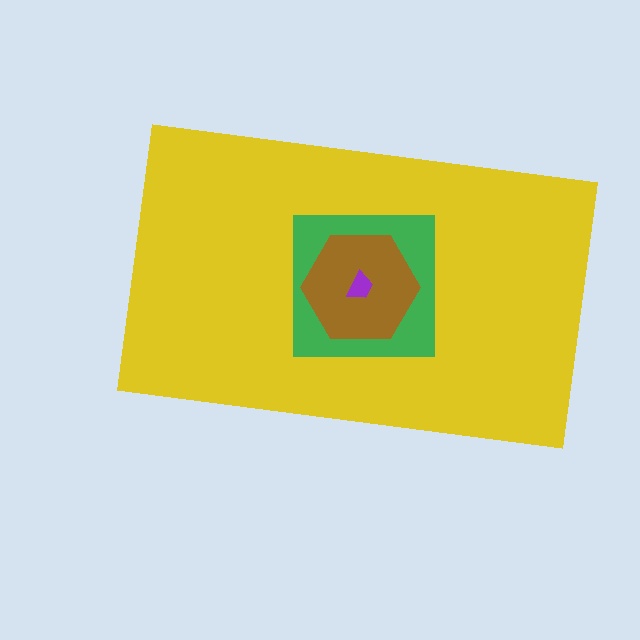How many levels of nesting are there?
4.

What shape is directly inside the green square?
The brown hexagon.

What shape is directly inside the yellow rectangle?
The green square.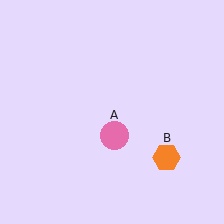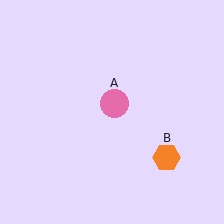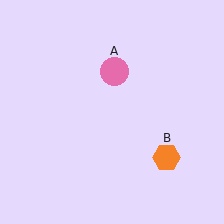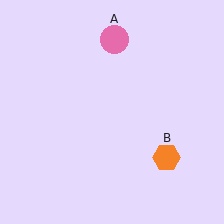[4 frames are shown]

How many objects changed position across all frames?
1 object changed position: pink circle (object A).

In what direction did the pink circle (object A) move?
The pink circle (object A) moved up.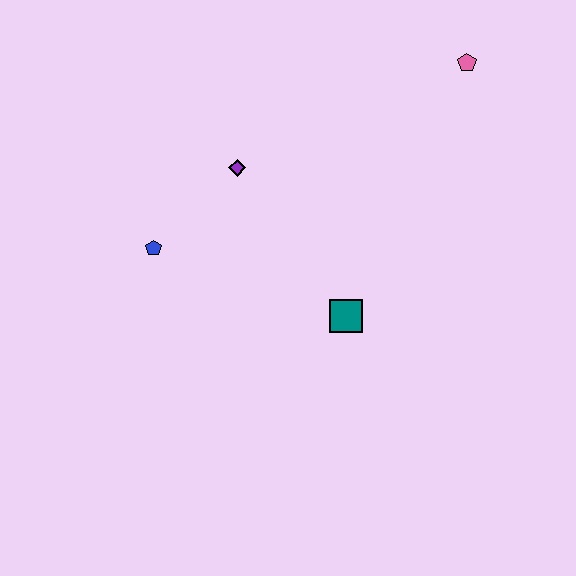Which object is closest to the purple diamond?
The blue pentagon is closest to the purple diamond.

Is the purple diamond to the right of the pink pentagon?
No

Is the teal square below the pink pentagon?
Yes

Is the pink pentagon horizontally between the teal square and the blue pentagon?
No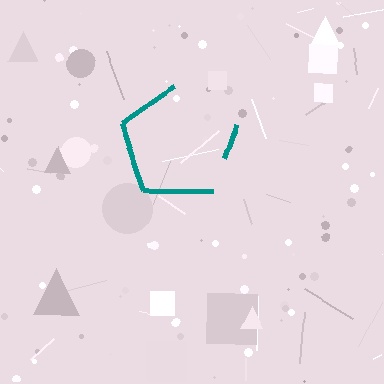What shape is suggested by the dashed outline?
The dashed outline suggests a pentagon.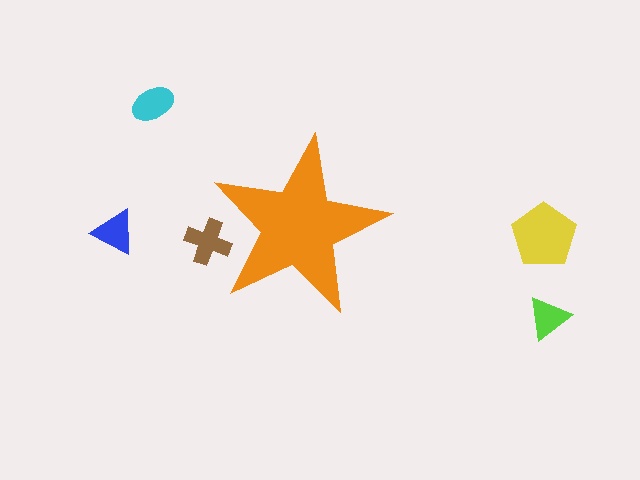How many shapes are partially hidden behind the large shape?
1 shape is partially hidden.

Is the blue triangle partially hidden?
No, the blue triangle is fully visible.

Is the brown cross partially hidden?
Yes, the brown cross is partially hidden behind the orange star.